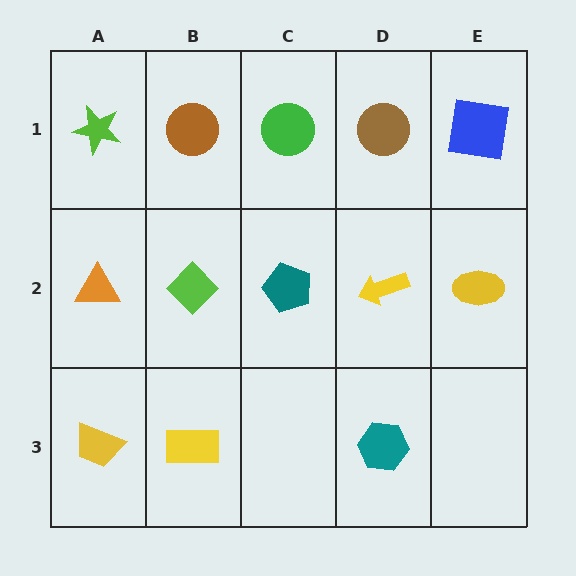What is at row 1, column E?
A blue square.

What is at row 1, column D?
A brown circle.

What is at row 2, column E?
A yellow ellipse.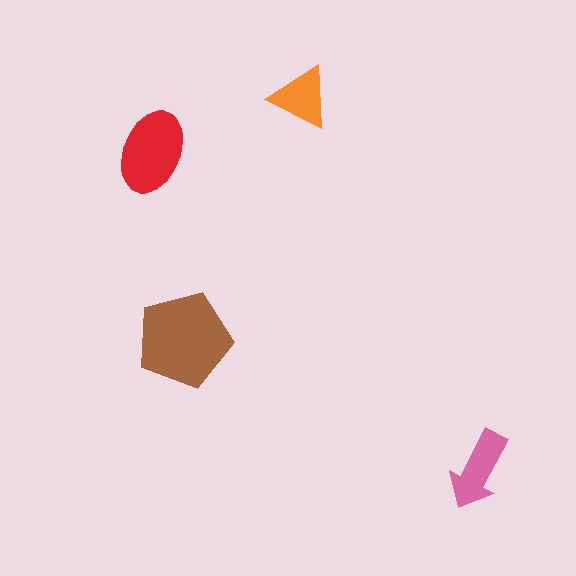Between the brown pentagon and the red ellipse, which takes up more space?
The brown pentagon.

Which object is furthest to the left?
The red ellipse is leftmost.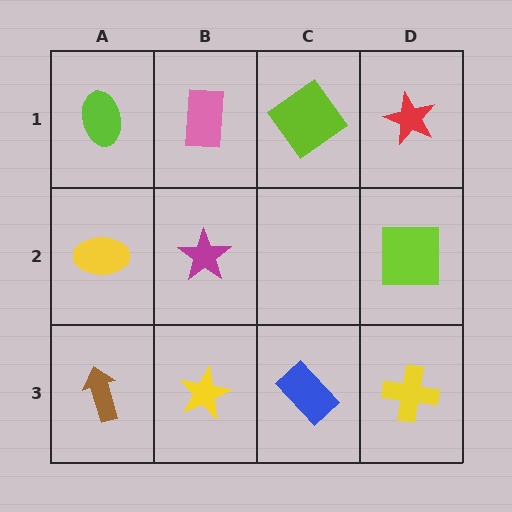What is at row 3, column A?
A brown arrow.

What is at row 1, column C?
A lime diamond.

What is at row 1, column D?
A red star.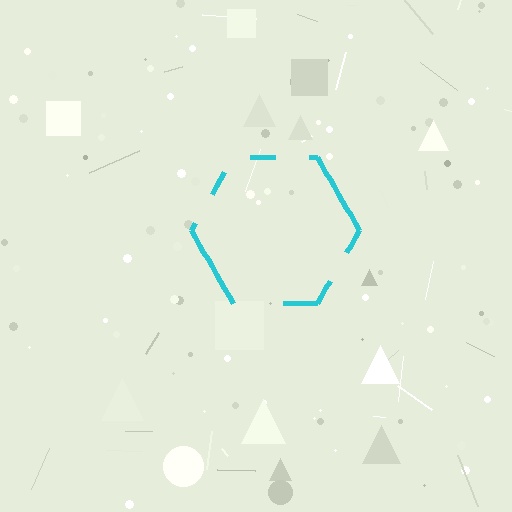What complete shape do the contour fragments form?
The contour fragments form a hexagon.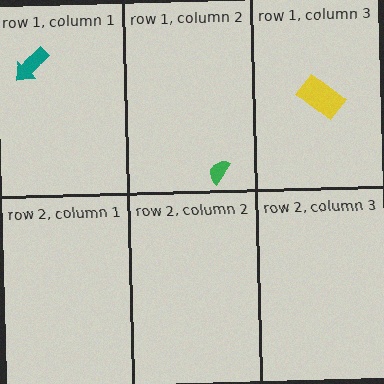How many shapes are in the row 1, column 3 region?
1.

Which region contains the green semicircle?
The row 1, column 2 region.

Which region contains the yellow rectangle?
The row 1, column 3 region.